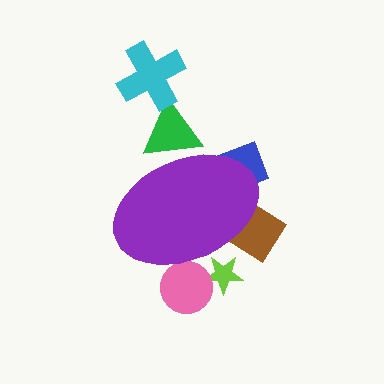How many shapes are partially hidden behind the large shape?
5 shapes are partially hidden.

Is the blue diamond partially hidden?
Yes, the blue diamond is partially hidden behind the purple ellipse.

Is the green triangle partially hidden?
Yes, the green triangle is partially hidden behind the purple ellipse.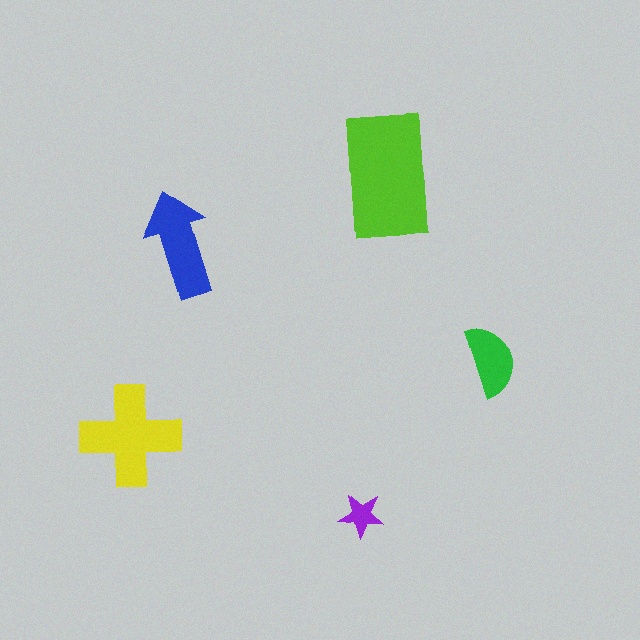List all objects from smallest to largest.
The purple star, the green semicircle, the blue arrow, the yellow cross, the lime rectangle.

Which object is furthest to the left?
The yellow cross is leftmost.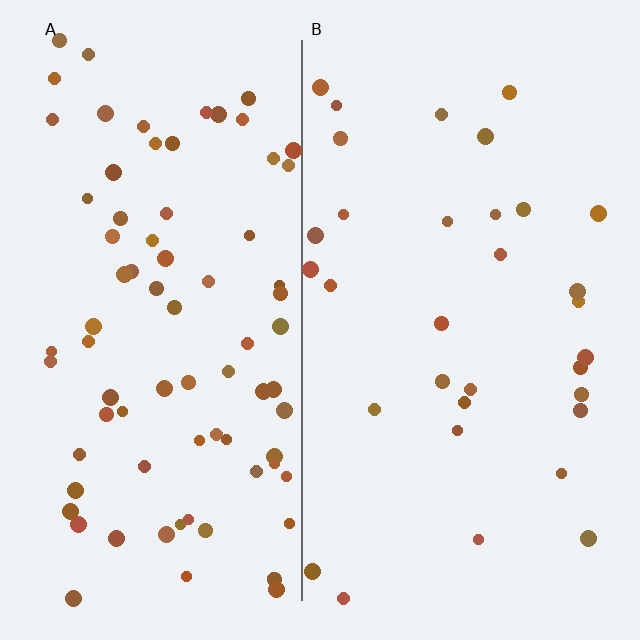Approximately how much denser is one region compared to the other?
Approximately 2.4× — region A over region B.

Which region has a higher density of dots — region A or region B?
A (the left).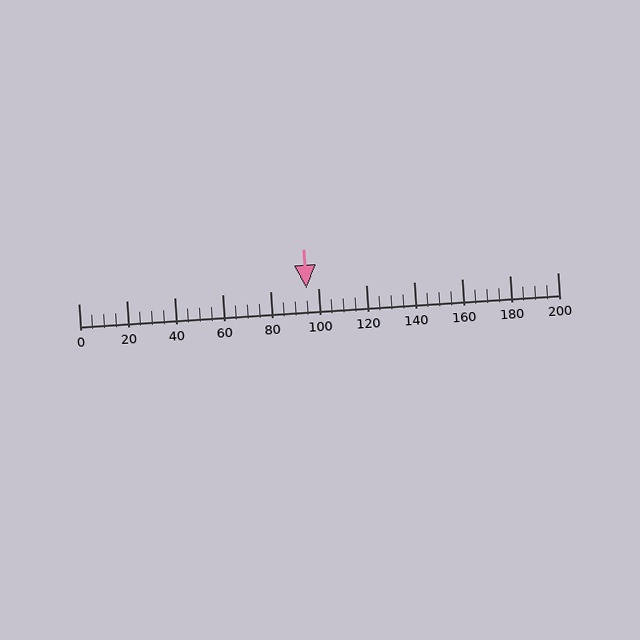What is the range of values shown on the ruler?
The ruler shows values from 0 to 200.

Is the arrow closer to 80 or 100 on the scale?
The arrow is closer to 100.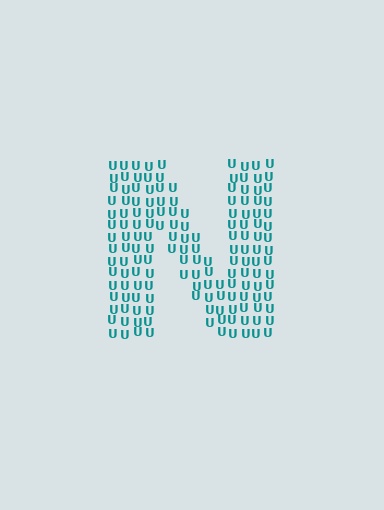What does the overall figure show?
The overall figure shows the letter N.